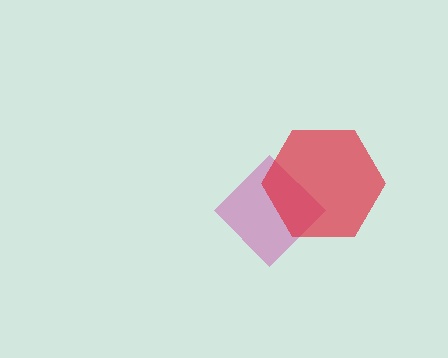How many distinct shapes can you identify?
There are 2 distinct shapes: a magenta diamond, a red hexagon.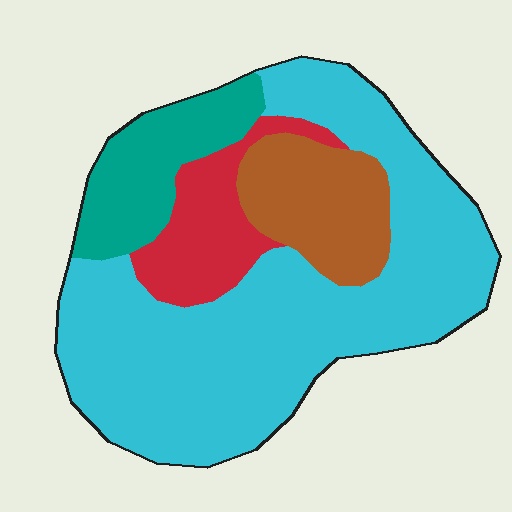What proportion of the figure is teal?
Teal takes up about one eighth (1/8) of the figure.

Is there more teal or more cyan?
Cyan.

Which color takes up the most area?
Cyan, at roughly 60%.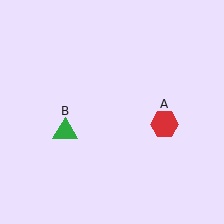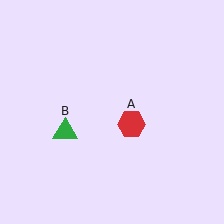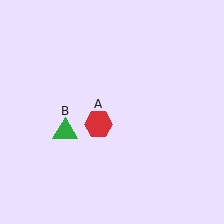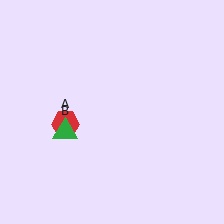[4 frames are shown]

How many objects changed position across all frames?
1 object changed position: red hexagon (object A).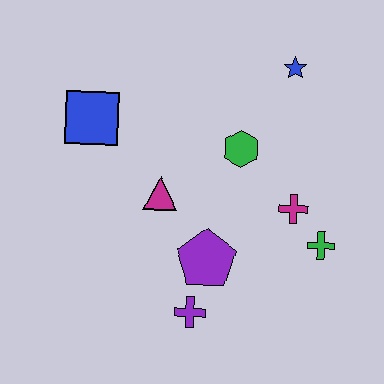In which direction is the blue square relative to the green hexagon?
The blue square is to the left of the green hexagon.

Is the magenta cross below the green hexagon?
Yes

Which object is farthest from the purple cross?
The blue star is farthest from the purple cross.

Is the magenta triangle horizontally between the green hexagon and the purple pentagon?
No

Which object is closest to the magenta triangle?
The purple pentagon is closest to the magenta triangle.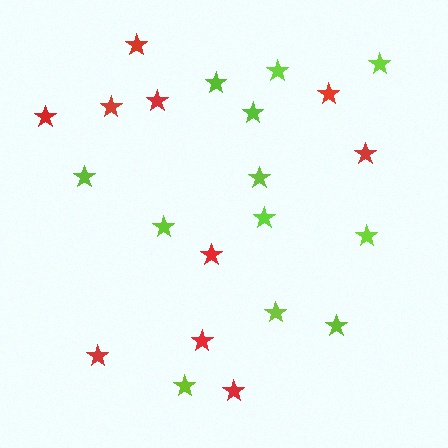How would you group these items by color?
There are 2 groups: one group of lime stars (12) and one group of red stars (10).